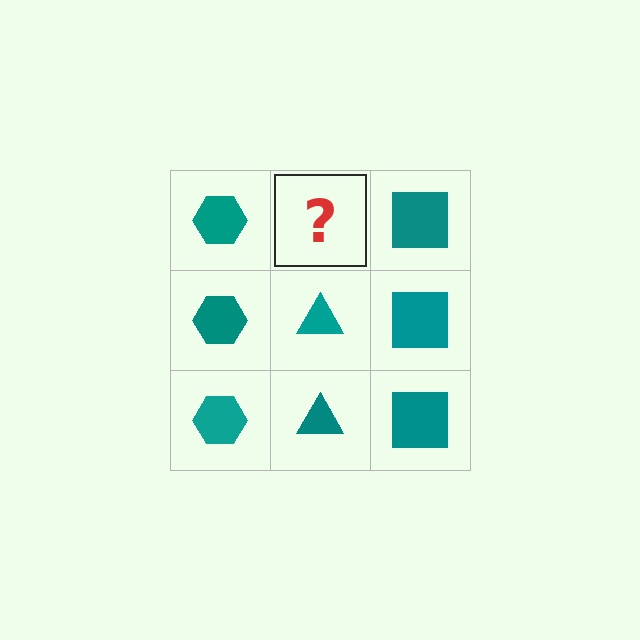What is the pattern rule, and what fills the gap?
The rule is that each column has a consistent shape. The gap should be filled with a teal triangle.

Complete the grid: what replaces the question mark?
The question mark should be replaced with a teal triangle.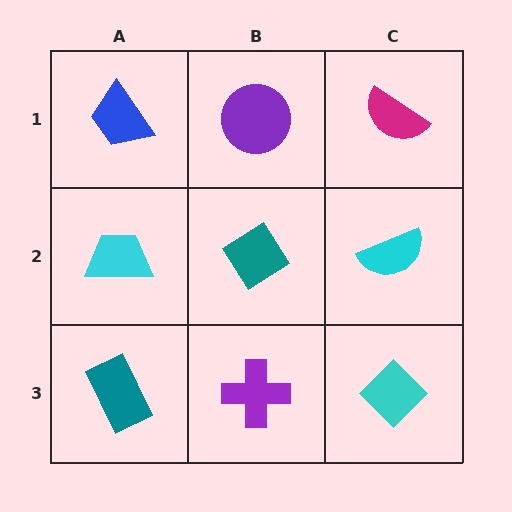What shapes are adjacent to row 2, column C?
A magenta semicircle (row 1, column C), a cyan diamond (row 3, column C), a teal diamond (row 2, column B).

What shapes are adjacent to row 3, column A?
A cyan trapezoid (row 2, column A), a purple cross (row 3, column B).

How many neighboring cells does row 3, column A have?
2.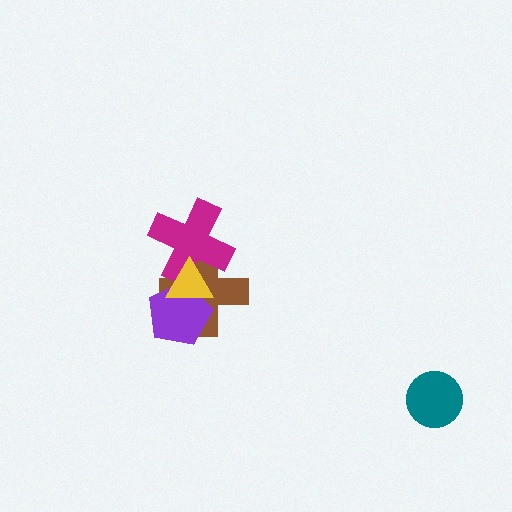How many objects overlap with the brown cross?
3 objects overlap with the brown cross.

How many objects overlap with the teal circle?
0 objects overlap with the teal circle.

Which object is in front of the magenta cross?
The yellow triangle is in front of the magenta cross.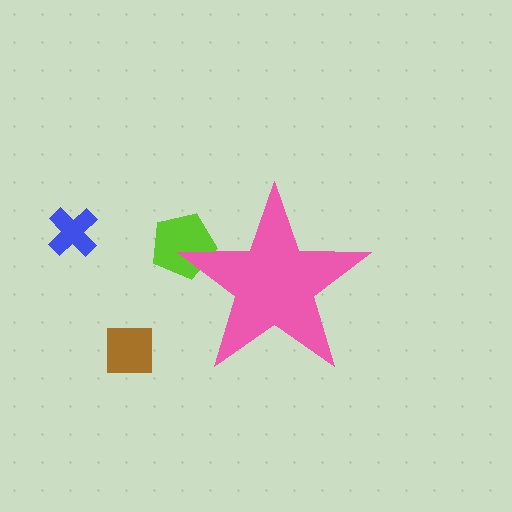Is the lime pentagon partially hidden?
Yes, the lime pentagon is partially hidden behind the pink star.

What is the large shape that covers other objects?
A pink star.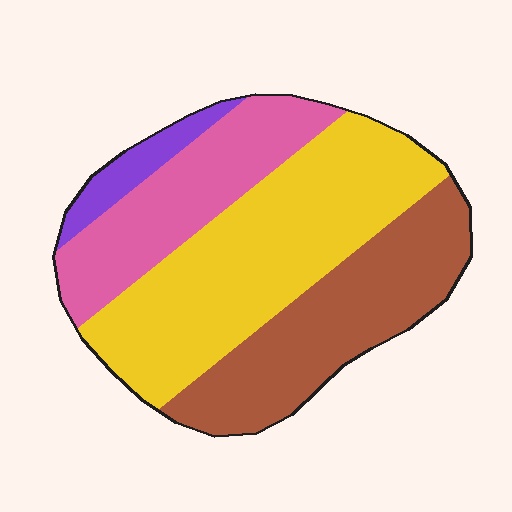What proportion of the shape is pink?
Pink takes up less than a quarter of the shape.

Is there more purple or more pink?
Pink.